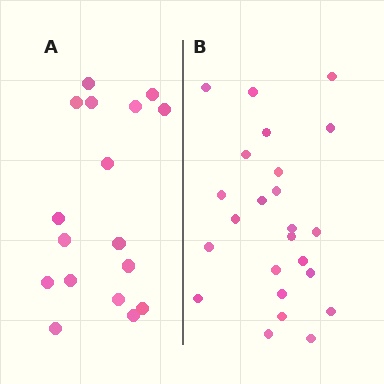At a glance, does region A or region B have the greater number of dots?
Region B (the right region) has more dots.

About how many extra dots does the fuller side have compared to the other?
Region B has roughly 8 or so more dots than region A.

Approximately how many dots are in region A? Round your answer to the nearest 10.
About 20 dots. (The exact count is 17, which rounds to 20.)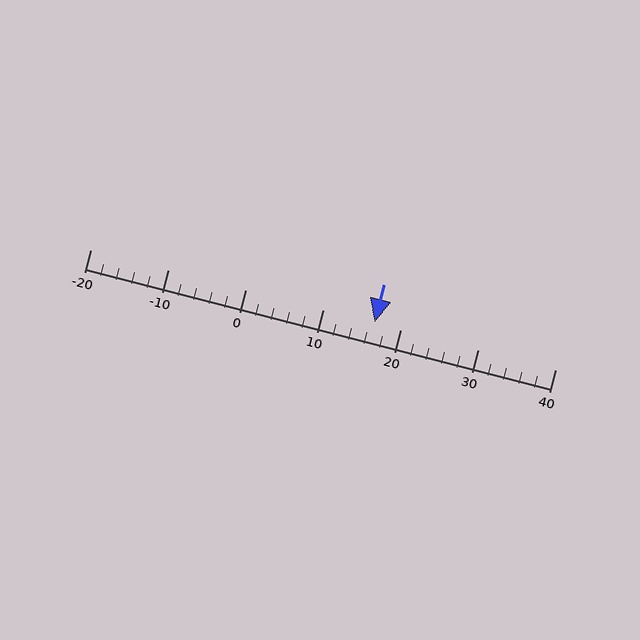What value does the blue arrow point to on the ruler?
The blue arrow points to approximately 17.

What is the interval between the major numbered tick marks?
The major tick marks are spaced 10 units apart.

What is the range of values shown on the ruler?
The ruler shows values from -20 to 40.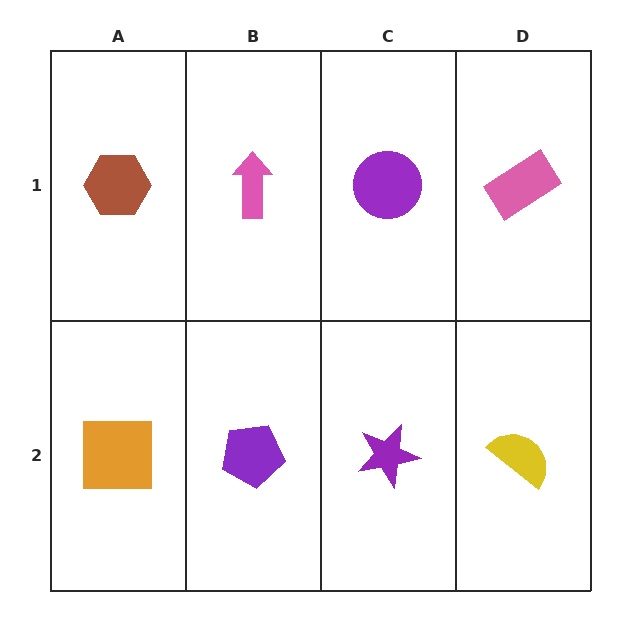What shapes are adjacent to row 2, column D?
A pink rectangle (row 1, column D), a purple star (row 2, column C).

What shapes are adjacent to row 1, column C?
A purple star (row 2, column C), a pink arrow (row 1, column B), a pink rectangle (row 1, column D).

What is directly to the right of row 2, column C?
A yellow semicircle.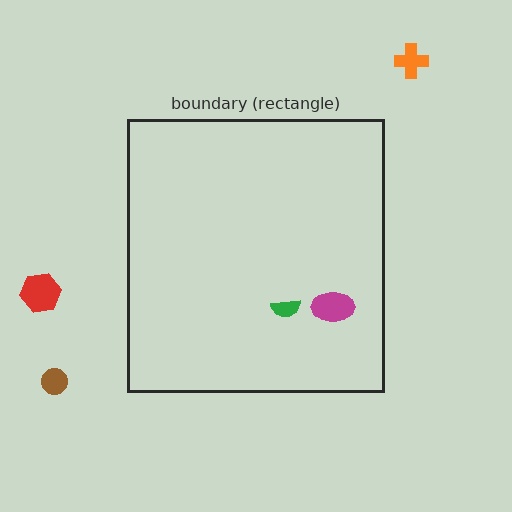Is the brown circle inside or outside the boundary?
Outside.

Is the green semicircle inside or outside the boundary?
Inside.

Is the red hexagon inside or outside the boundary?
Outside.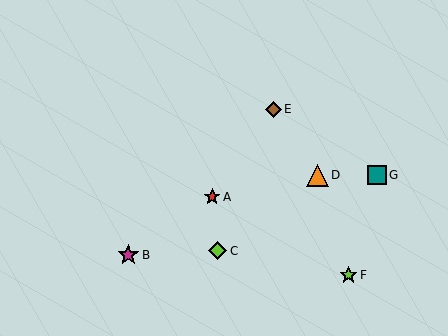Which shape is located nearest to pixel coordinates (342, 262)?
The lime star (labeled F) at (348, 275) is nearest to that location.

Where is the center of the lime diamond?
The center of the lime diamond is at (218, 251).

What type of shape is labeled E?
Shape E is a brown diamond.